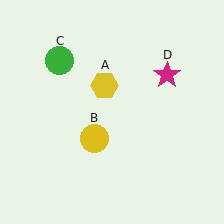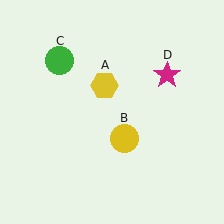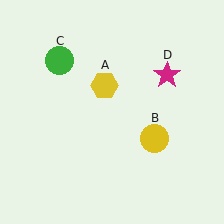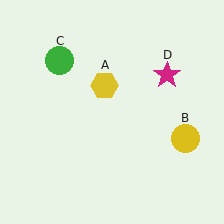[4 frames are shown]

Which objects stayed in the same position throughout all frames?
Yellow hexagon (object A) and green circle (object C) and magenta star (object D) remained stationary.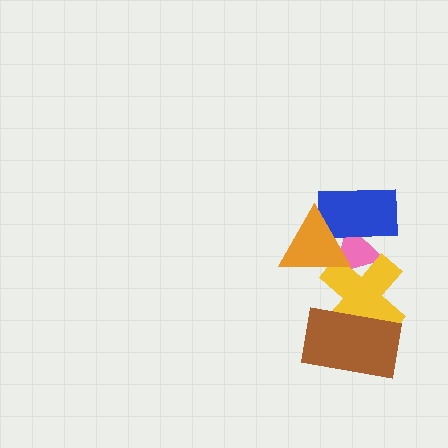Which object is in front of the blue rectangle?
The orange triangle is in front of the blue rectangle.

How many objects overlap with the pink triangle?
3 objects overlap with the pink triangle.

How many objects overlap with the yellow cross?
3 objects overlap with the yellow cross.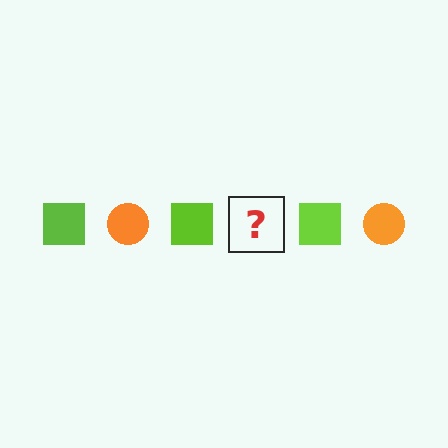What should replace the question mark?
The question mark should be replaced with an orange circle.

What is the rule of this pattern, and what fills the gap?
The rule is that the pattern alternates between lime square and orange circle. The gap should be filled with an orange circle.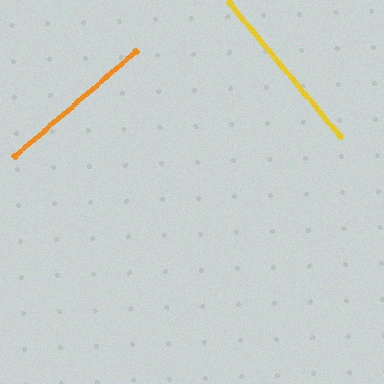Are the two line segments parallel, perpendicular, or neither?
Perpendicular — they meet at approximately 89°.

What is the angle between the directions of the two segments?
Approximately 89 degrees.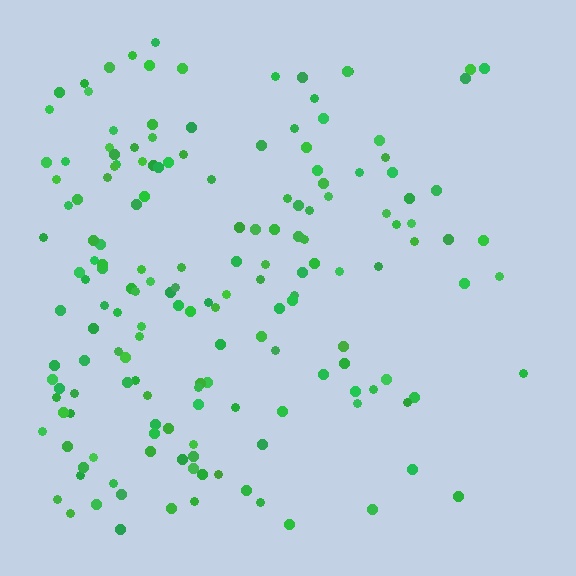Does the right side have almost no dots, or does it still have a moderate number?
Still a moderate number, just noticeably fewer than the left.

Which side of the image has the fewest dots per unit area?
The right.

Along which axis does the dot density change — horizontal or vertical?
Horizontal.